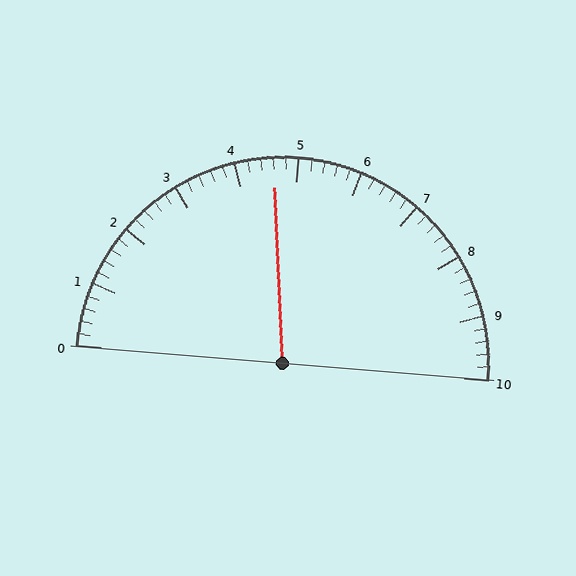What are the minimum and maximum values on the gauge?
The gauge ranges from 0 to 10.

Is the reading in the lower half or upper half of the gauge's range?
The reading is in the lower half of the range (0 to 10).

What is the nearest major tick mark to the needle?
The nearest major tick mark is 5.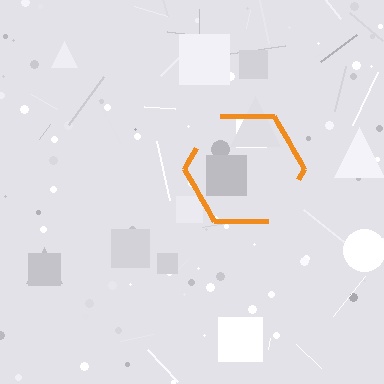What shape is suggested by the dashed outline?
The dashed outline suggests a hexagon.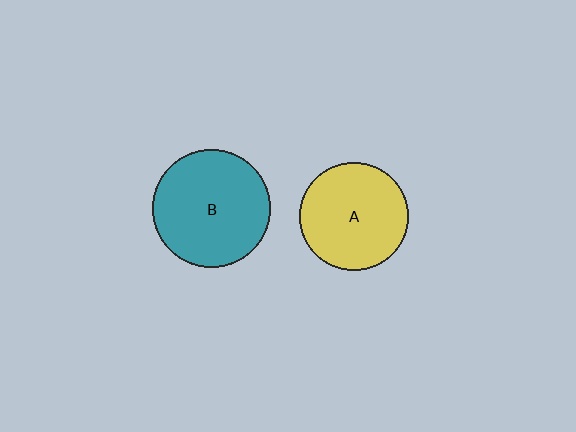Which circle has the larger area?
Circle B (teal).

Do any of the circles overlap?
No, none of the circles overlap.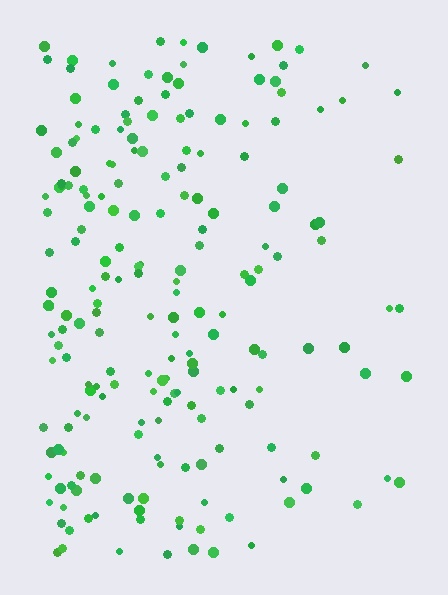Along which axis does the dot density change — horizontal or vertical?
Horizontal.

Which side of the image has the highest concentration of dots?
The left.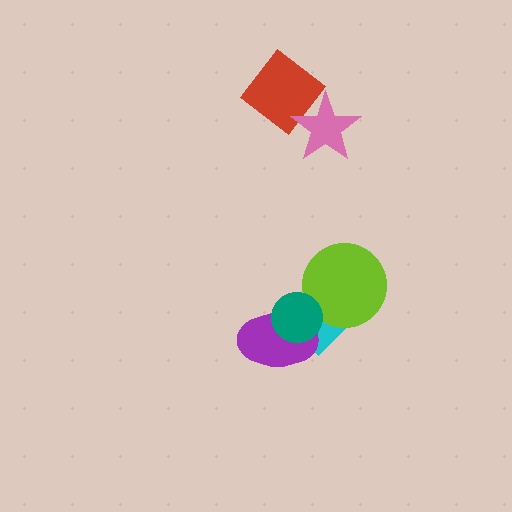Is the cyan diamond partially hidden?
Yes, it is partially covered by another shape.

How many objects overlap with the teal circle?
3 objects overlap with the teal circle.